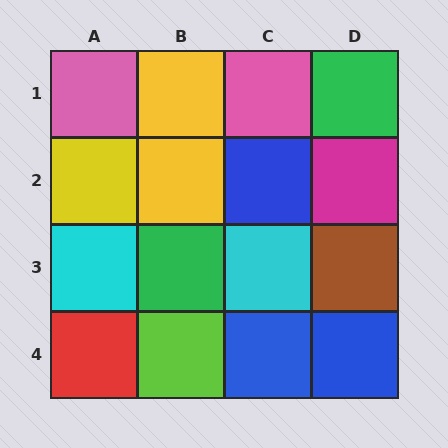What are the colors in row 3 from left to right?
Cyan, green, cyan, brown.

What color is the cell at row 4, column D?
Blue.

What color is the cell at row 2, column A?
Yellow.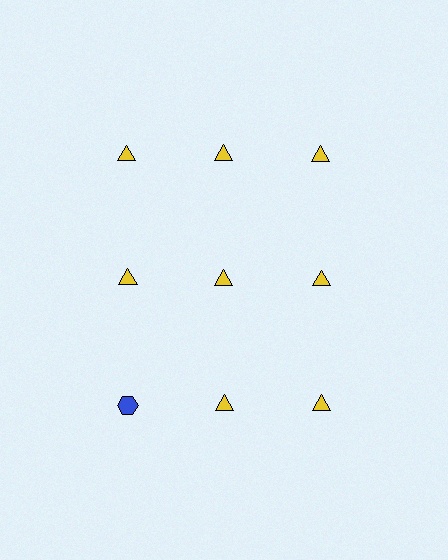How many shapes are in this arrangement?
There are 9 shapes arranged in a grid pattern.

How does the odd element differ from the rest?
It differs in both color (blue instead of yellow) and shape (hexagon instead of triangle).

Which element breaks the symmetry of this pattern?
The blue hexagon in the third row, leftmost column breaks the symmetry. All other shapes are yellow triangles.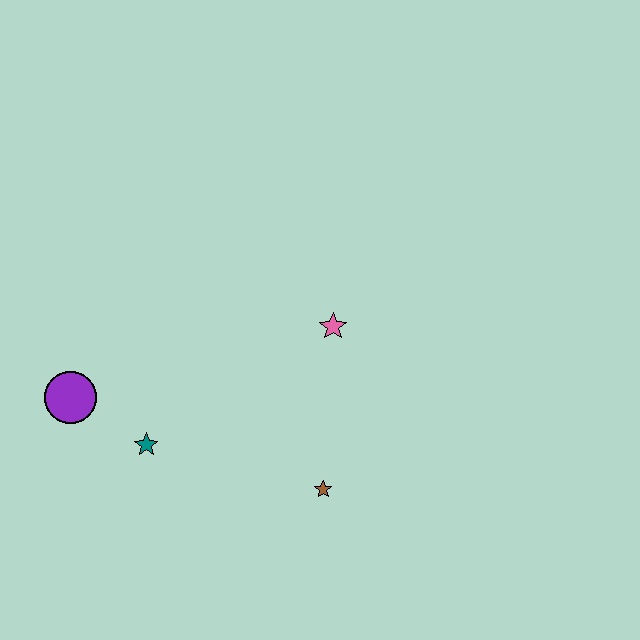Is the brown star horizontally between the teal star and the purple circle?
No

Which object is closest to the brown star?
The pink star is closest to the brown star.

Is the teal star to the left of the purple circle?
No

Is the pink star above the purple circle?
Yes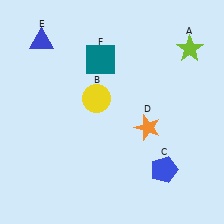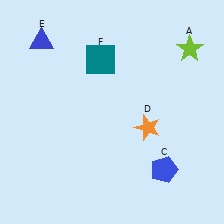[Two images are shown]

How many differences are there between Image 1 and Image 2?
There is 1 difference between the two images.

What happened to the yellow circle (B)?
The yellow circle (B) was removed in Image 2. It was in the top-left area of Image 1.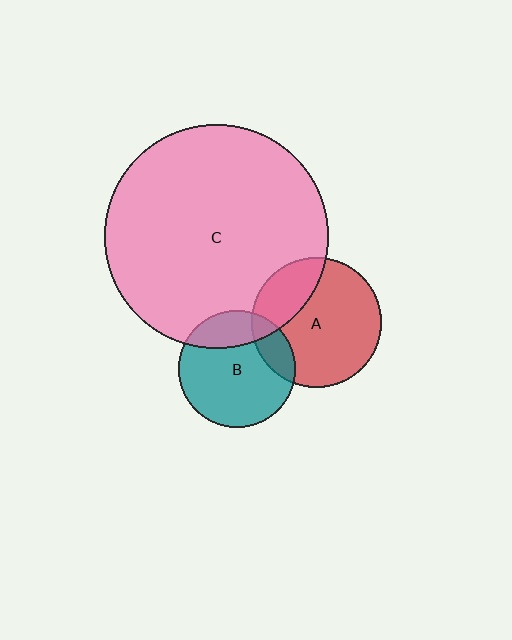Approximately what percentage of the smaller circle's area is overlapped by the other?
Approximately 25%.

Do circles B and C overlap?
Yes.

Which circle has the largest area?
Circle C (pink).